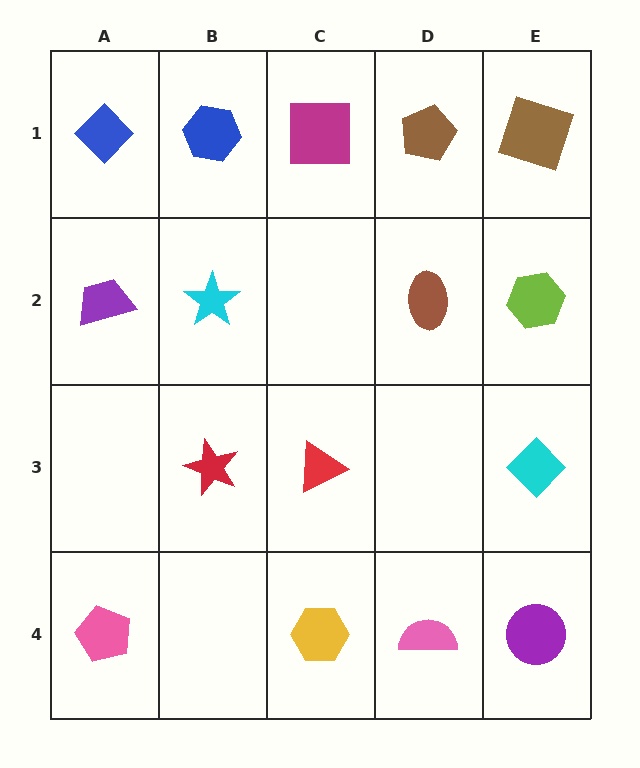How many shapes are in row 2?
4 shapes.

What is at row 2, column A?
A purple trapezoid.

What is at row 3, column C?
A red triangle.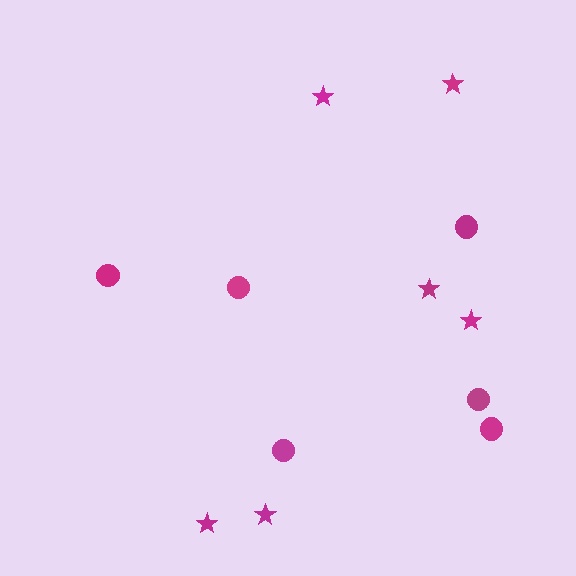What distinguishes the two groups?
There are 2 groups: one group of circles (6) and one group of stars (6).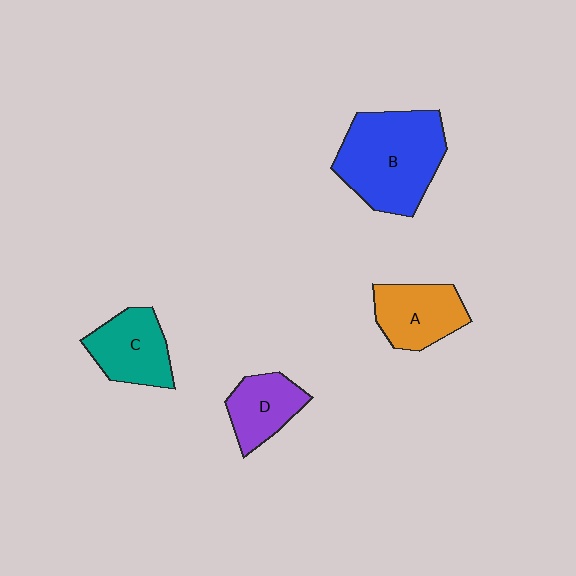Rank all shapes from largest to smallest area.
From largest to smallest: B (blue), A (orange), C (teal), D (purple).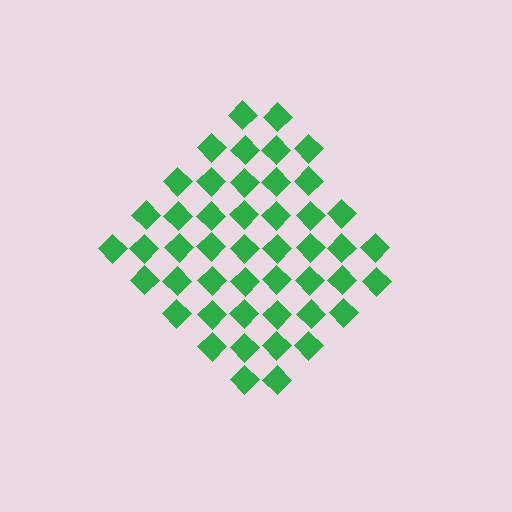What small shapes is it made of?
It is made of small diamonds.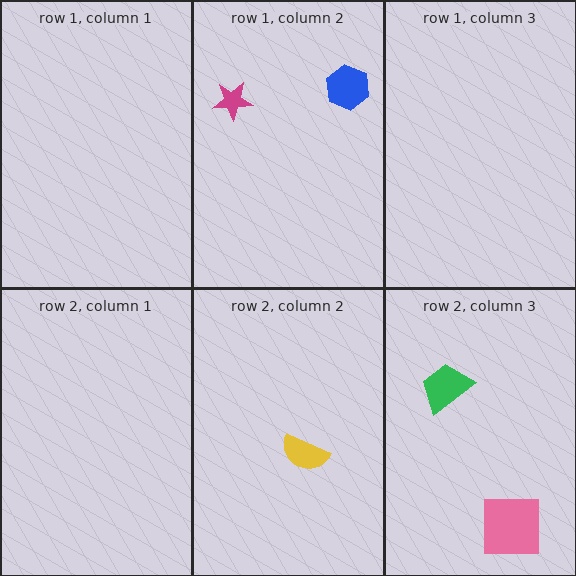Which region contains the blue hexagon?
The row 1, column 2 region.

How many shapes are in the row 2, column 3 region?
2.